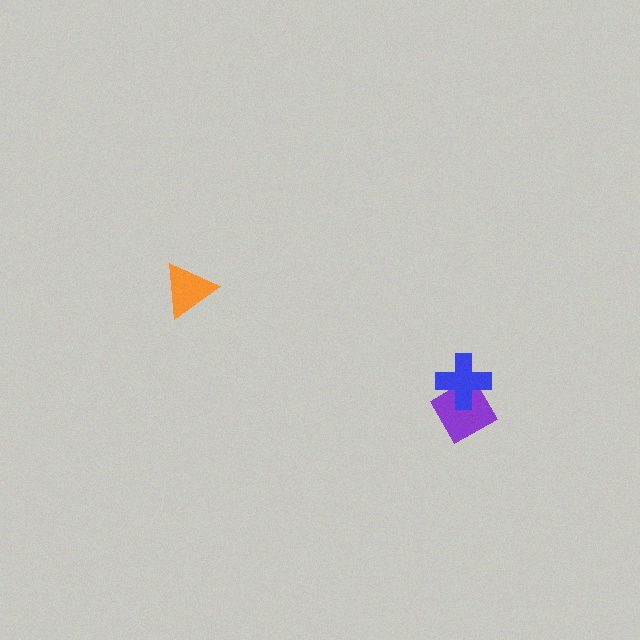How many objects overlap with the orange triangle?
0 objects overlap with the orange triangle.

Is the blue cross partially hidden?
No, no other shape covers it.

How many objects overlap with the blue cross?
1 object overlaps with the blue cross.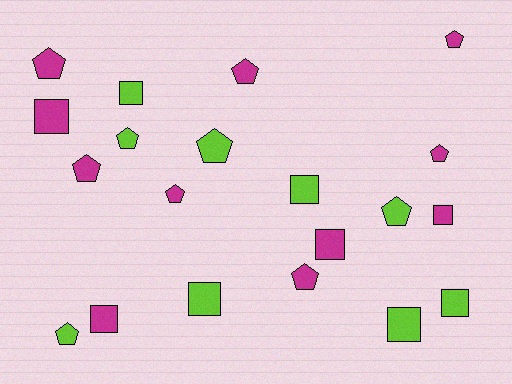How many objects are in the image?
There are 20 objects.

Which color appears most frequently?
Magenta, with 11 objects.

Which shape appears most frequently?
Pentagon, with 11 objects.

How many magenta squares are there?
There are 4 magenta squares.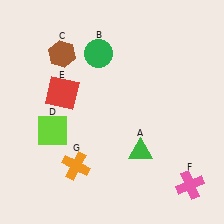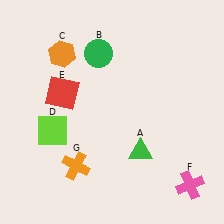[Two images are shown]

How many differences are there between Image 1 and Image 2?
There is 1 difference between the two images.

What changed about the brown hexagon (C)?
In Image 1, C is brown. In Image 2, it changed to orange.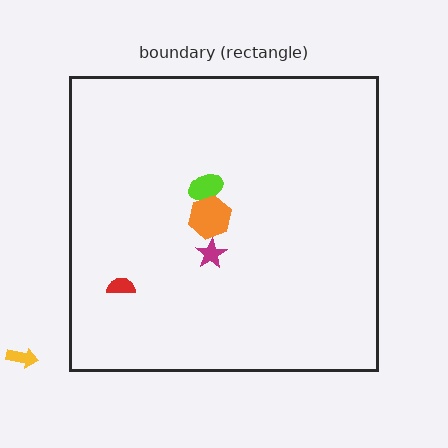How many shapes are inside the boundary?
4 inside, 1 outside.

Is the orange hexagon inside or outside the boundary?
Inside.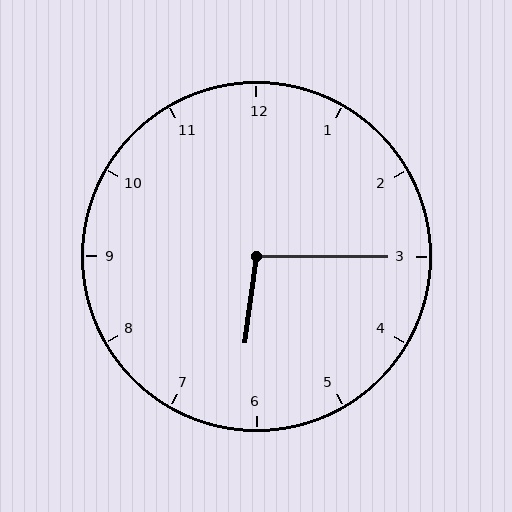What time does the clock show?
6:15.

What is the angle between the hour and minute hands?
Approximately 98 degrees.